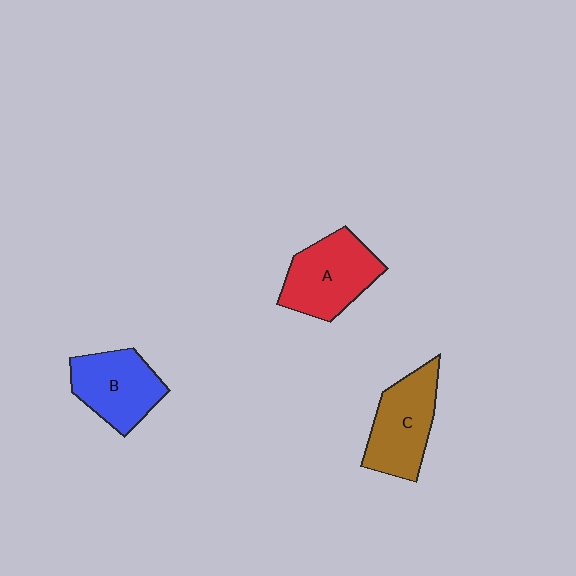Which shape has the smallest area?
Shape B (blue).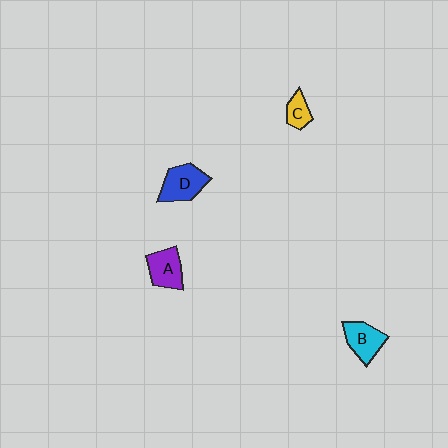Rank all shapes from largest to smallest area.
From largest to smallest: D (blue), B (cyan), A (purple), C (yellow).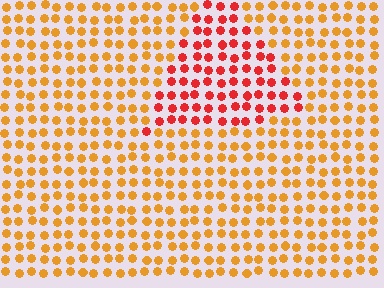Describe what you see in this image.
The image is filled with small orange elements in a uniform arrangement. A triangle-shaped region is visible where the elements are tinted to a slightly different hue, forming a subtle color boundary.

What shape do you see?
I see a triangle.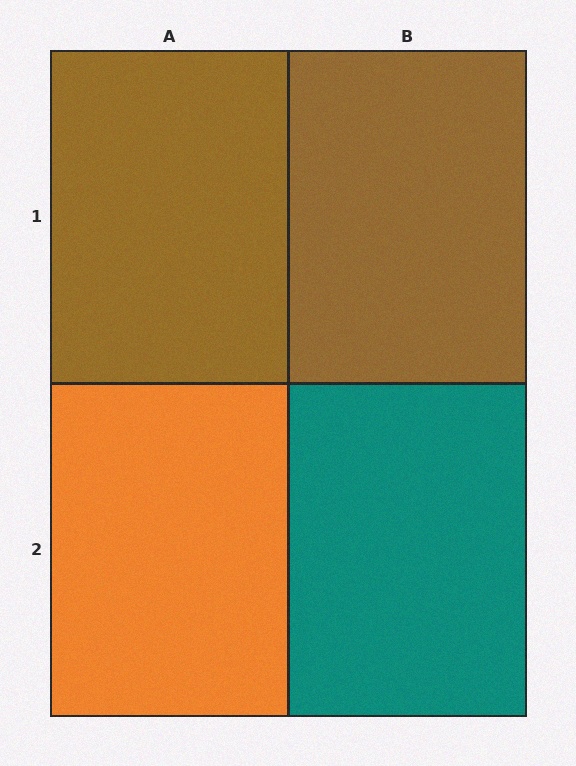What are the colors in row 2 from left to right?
Orange, teal.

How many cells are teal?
1 cell is teal.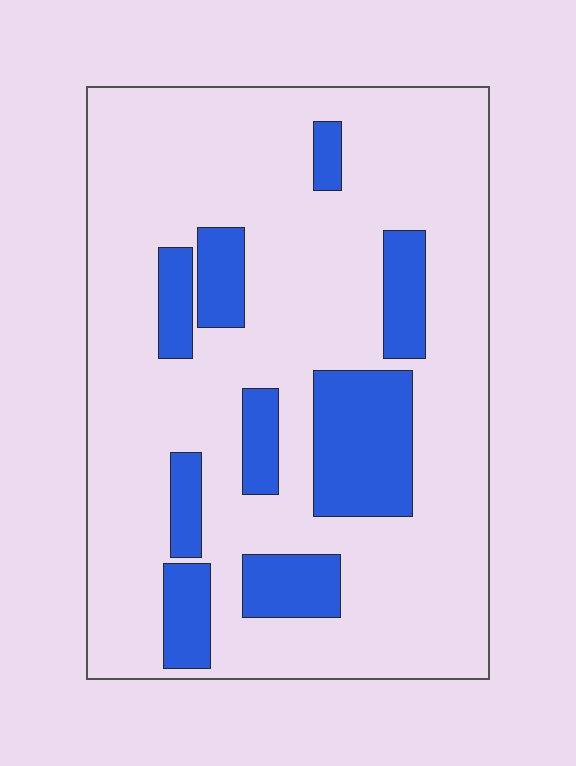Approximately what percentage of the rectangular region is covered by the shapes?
Approximately 20%.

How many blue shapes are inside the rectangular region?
9.